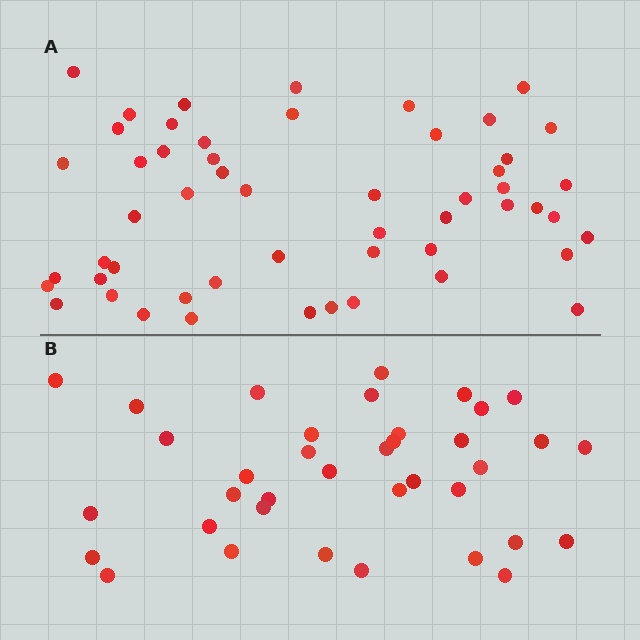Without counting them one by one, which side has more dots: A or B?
Region A (the top region) has more dots.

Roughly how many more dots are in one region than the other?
Region A has approximately 15 more dots than region B.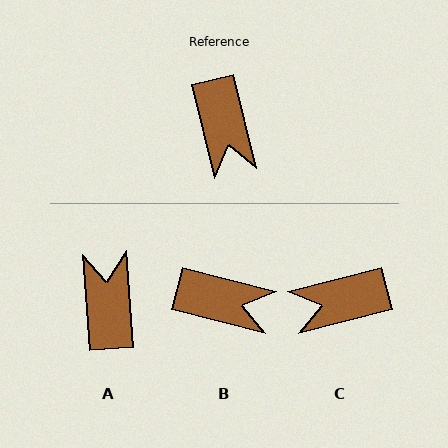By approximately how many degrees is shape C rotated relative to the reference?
Approximately 89 degrees clockwise.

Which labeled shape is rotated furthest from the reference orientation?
A, about 170 degrees away.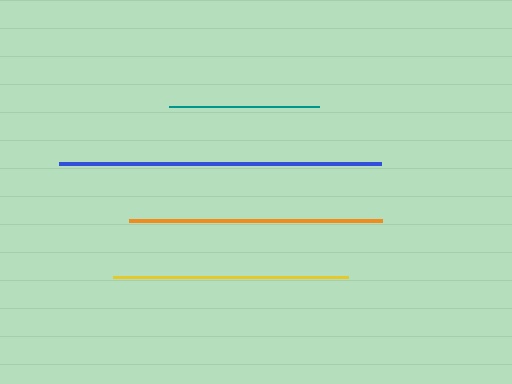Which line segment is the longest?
The blue line is the longest at approximately 322 pixels.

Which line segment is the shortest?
The teal line is the shortest at approximately 149 pixels.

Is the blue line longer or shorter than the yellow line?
The blue line is longer than the yellow line.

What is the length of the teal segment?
The teal segment is approximately 149 pixels long.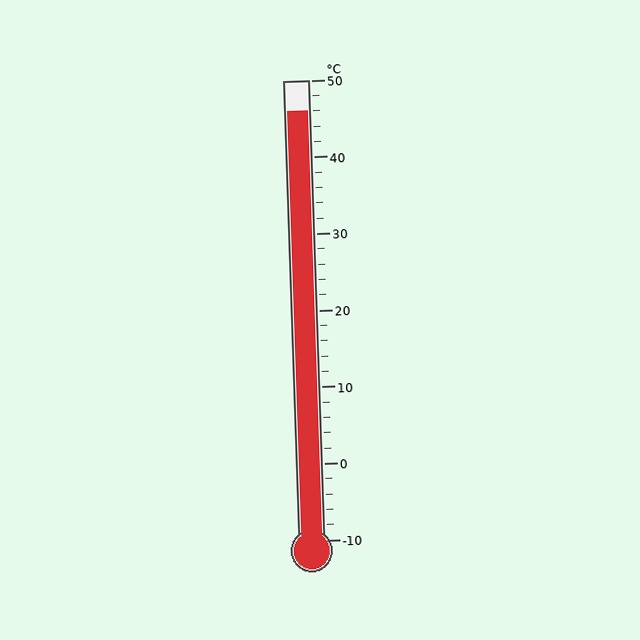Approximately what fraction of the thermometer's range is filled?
The thermometer is filled to approximately 95% of its range.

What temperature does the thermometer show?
The thermometer shows approximately 46°C.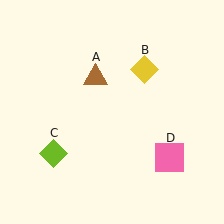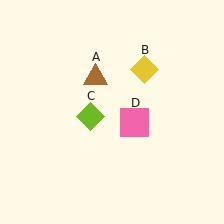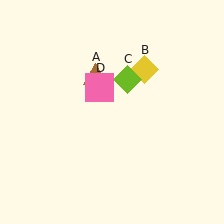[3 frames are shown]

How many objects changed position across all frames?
2 objects changed position: lime diamond (object C), pink square (object D).